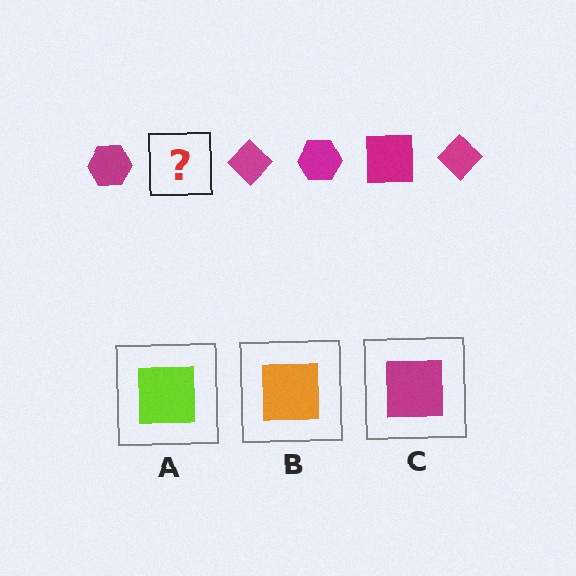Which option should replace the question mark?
Option C.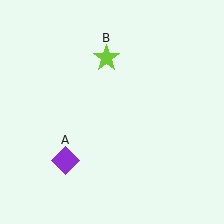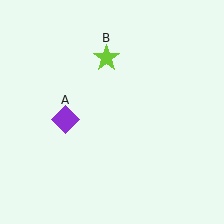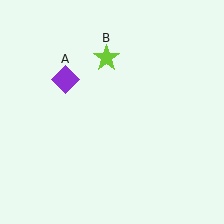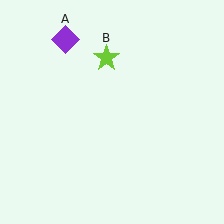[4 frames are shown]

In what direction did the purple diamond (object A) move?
The purple diamond (object A) moved up.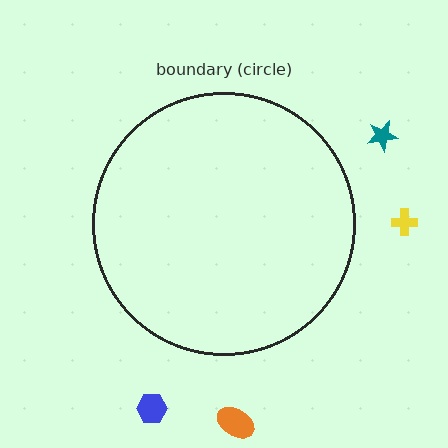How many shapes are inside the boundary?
0 inside, 4 outside.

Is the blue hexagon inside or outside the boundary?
Outside.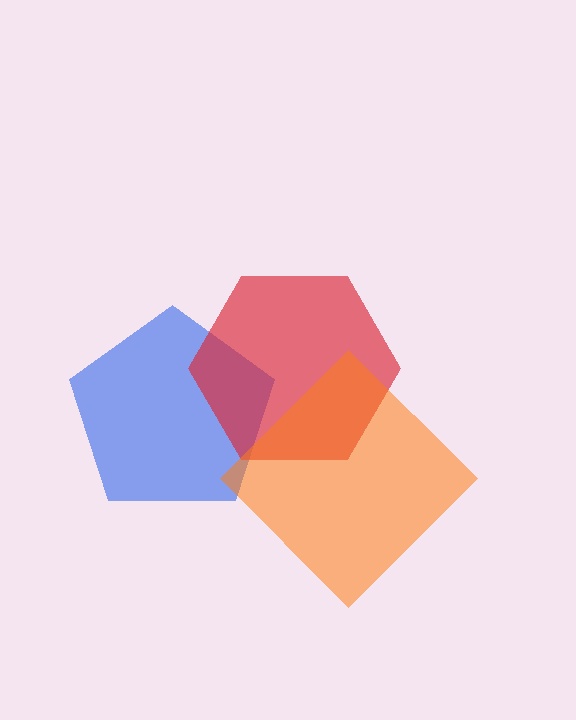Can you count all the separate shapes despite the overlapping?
Yes, there are 3 separate shapes.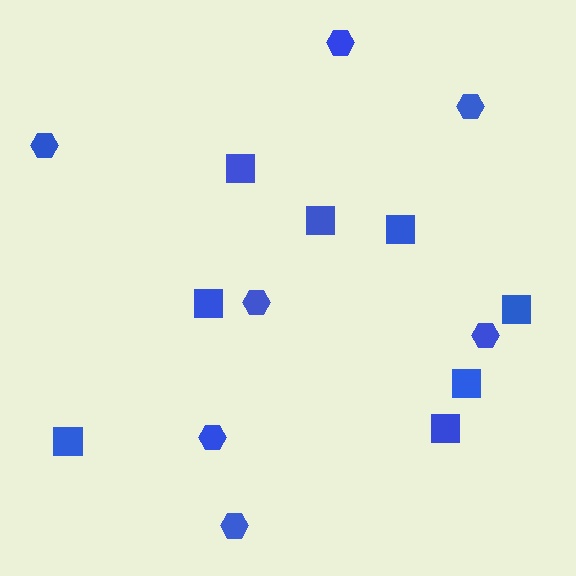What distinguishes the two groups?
There are 2 groups: one group of hexagons (7) and one group of squares (8).